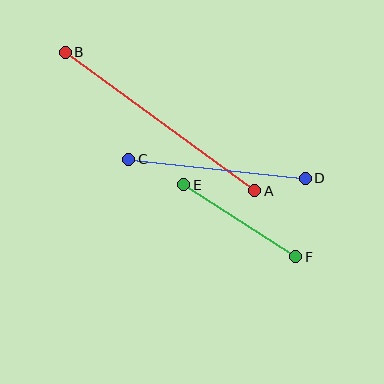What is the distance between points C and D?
The distance is approximately 178 pixels.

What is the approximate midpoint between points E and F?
The midpoint is at approximately (240, 221) pixels.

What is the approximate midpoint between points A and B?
The midpoint is at approximately (160, 121) pixels.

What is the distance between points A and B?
The distance is approximately 235 pixels.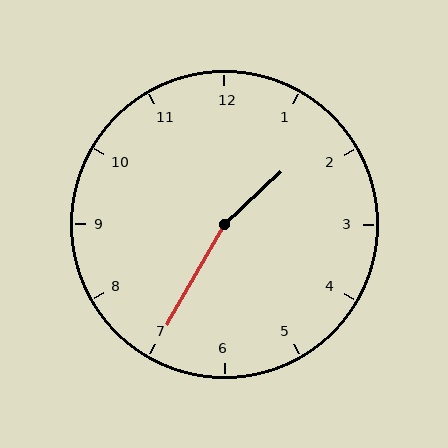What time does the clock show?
1:35.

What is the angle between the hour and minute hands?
Approximately 162 degrees.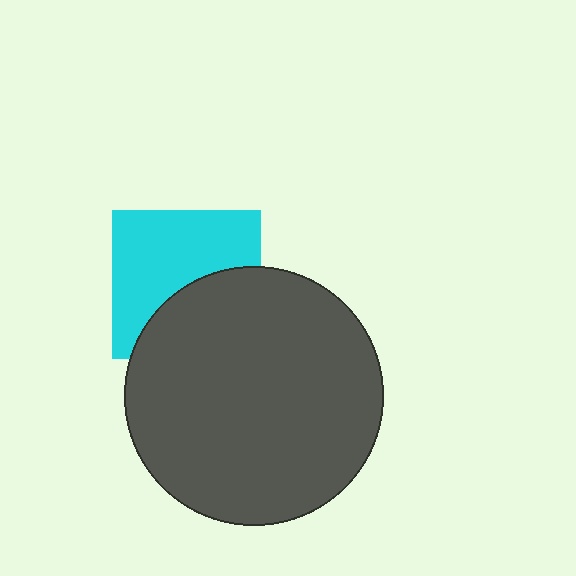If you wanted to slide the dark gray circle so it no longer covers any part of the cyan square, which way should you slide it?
Slide it down — that is the most direct way to separate the two shapes.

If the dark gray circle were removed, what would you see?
You would see the complete cyan square.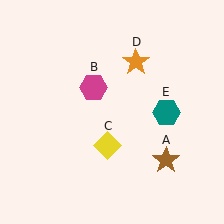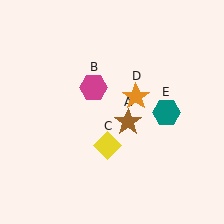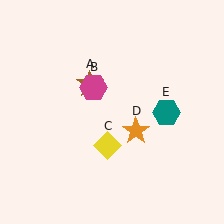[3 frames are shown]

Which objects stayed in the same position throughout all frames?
Magenta hexagon (object B) and yellow diamond (object C) and teal hexagon (object E) remained stationary.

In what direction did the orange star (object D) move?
The orange star (object D) moved down.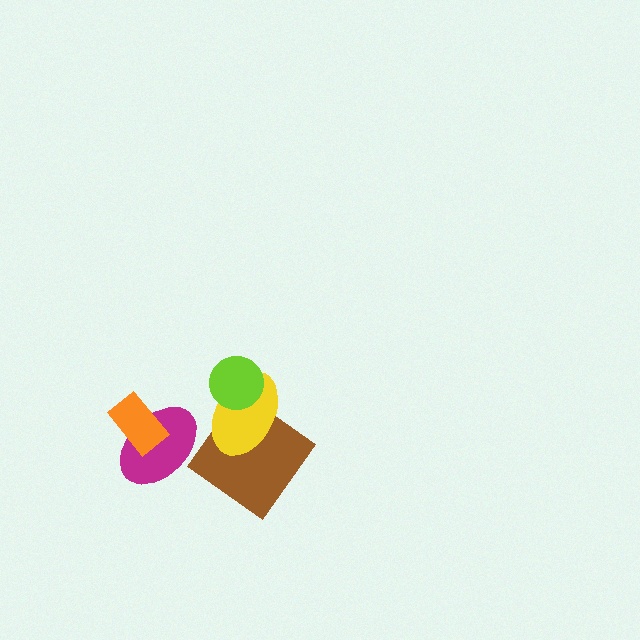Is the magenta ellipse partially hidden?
Yes, it is partially covered by another shape.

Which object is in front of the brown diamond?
The yellow ellipse is in front of the brown diamond.